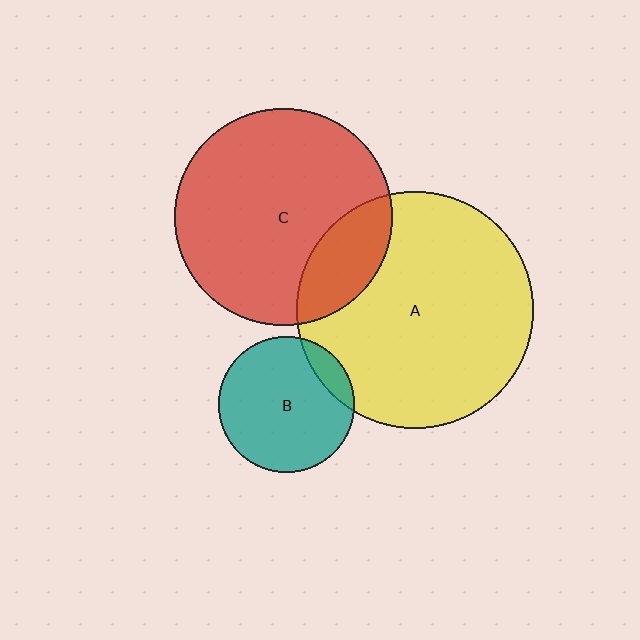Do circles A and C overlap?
Yes.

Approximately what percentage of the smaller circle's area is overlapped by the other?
Approximately 20%.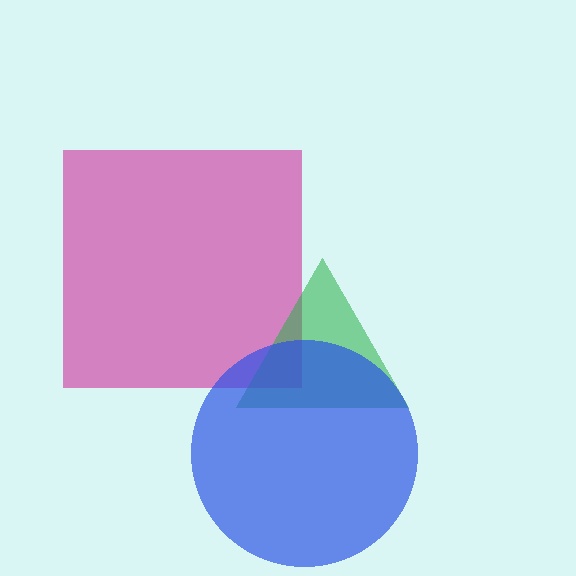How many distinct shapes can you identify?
There are 3 distinct shapes: a magenta square, a green triangle, a blue circle.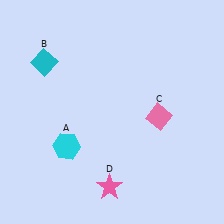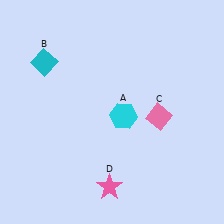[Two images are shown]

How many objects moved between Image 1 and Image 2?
1 object moved between the two images.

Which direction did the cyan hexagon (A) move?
The cyan hexagon (A) moved right.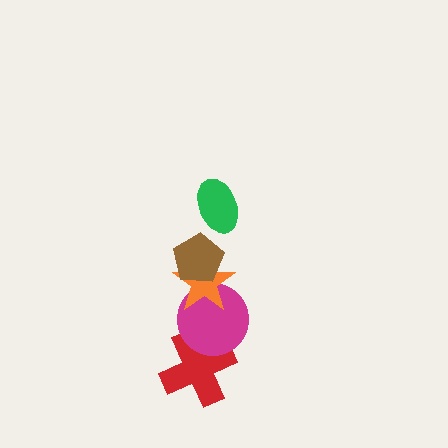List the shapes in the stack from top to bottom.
From top to bottom: the green ellipse, the brown pentagon, the orange star, the magenta circle, the red cross.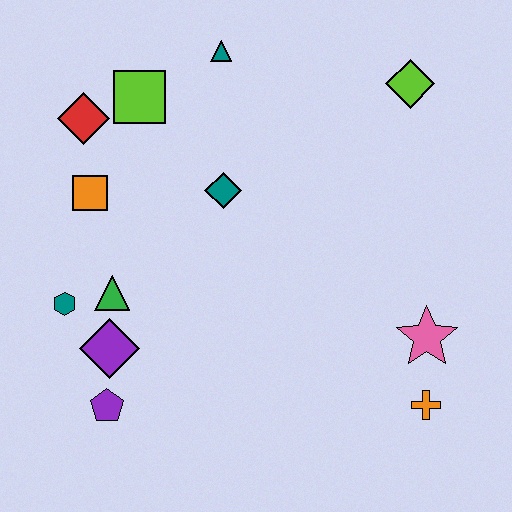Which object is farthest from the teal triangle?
The orange cross is farthest from the teal triangle.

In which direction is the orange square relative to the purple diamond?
The orange square is above the purple diamond.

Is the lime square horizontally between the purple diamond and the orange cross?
Yes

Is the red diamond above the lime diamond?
No